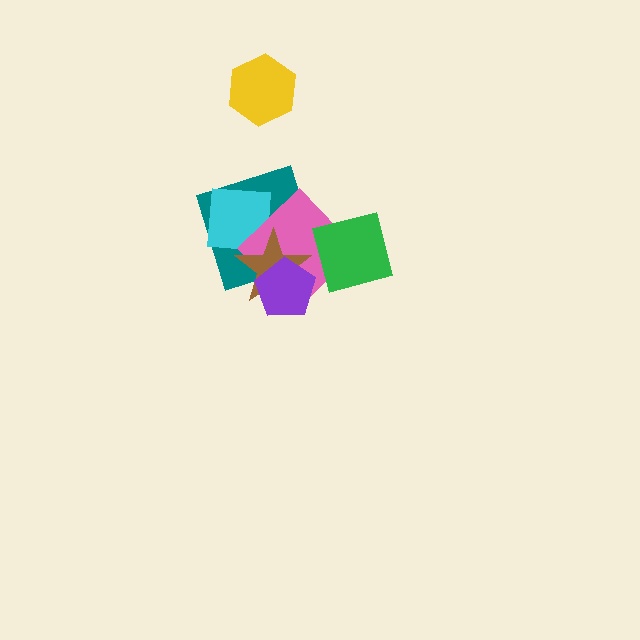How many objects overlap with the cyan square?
2 objects overlap with the cyan square.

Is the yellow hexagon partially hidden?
No, no other shape covers it.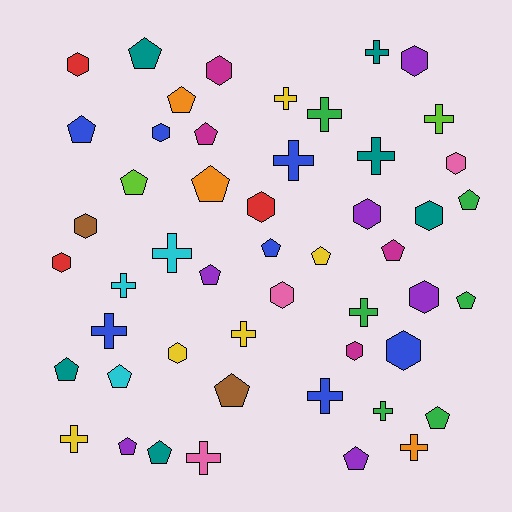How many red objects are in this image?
There are 3 red objects.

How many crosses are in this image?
There are 16 crosses.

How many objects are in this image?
There are 50 objects.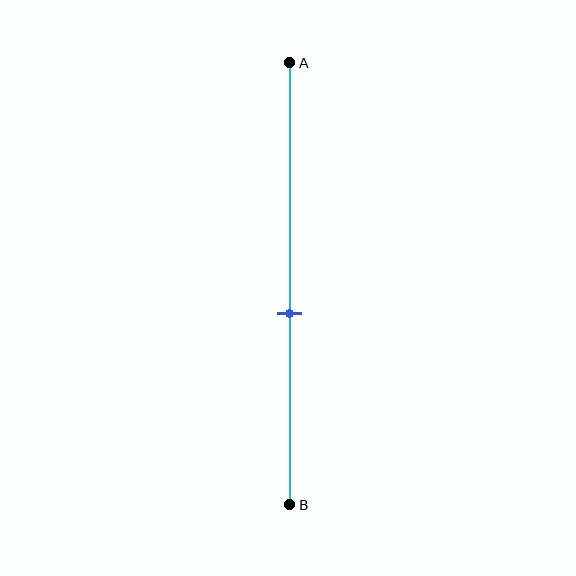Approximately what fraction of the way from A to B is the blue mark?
The blue mark is approximately 55% of the way from A to B.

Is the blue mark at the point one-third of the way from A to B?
No, the mark is at about 55% from A, not at the 33% one-third point.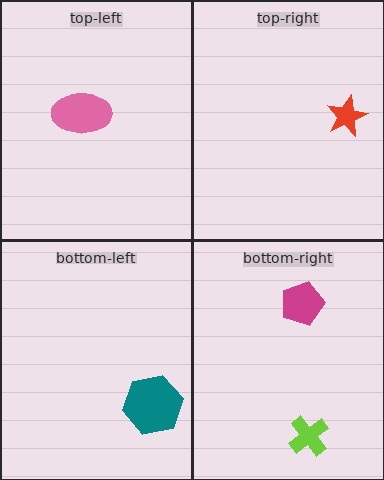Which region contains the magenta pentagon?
The bottom-right region.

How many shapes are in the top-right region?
1.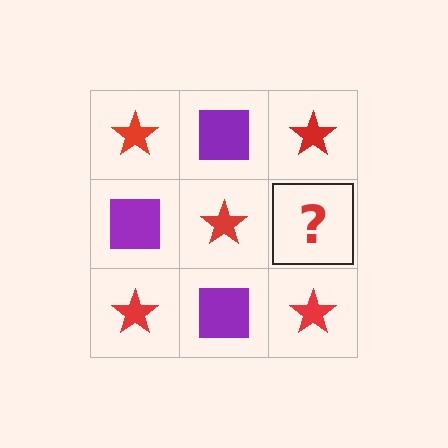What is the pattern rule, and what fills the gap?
The rule is that it alternates red star and purple square in a checkerboard pattern. The gap should be filled with a purple square.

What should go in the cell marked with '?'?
The missing cell should contain a purple square.